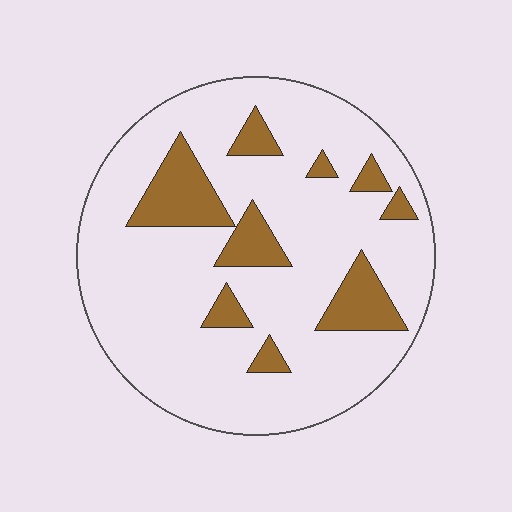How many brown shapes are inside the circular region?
9.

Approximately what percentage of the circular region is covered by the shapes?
Approximately 20%.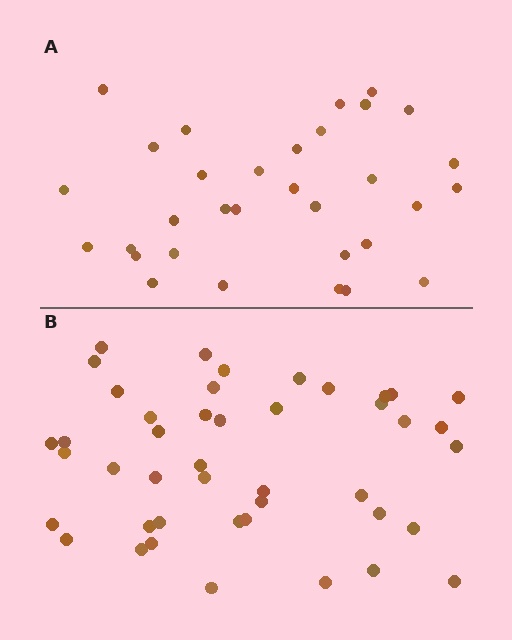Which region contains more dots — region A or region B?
Region B (the bottom region) has more dots.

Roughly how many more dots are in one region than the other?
Region B has roughly 12 or so more dots than region A.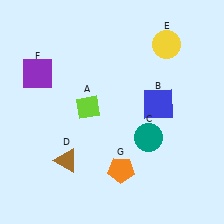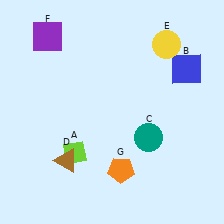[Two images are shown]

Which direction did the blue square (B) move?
The blue square (B) moved up.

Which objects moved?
The objects that moved are: the lime diamond (A), the blue square (B), the purple square (F).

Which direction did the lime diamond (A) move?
The lime diamond (A) moved down.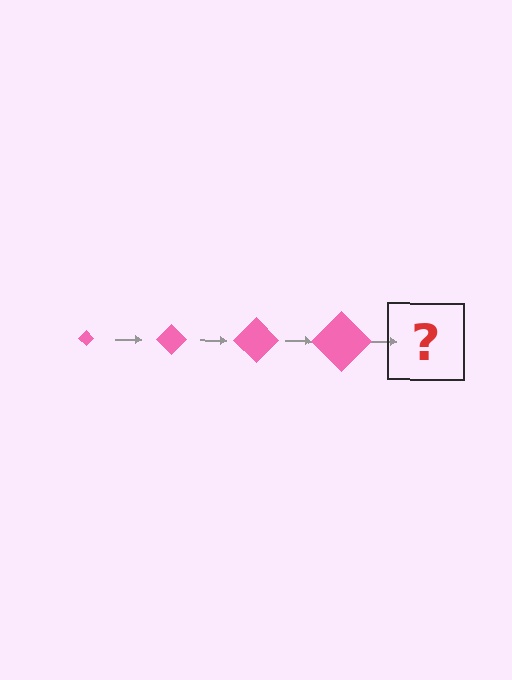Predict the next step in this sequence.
The next step is a pink diamond, larger than the previous one.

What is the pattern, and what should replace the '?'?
The pattern is that the diamond gets progressively larger each step. The '?' should be a pink diamond, larger than the previous one.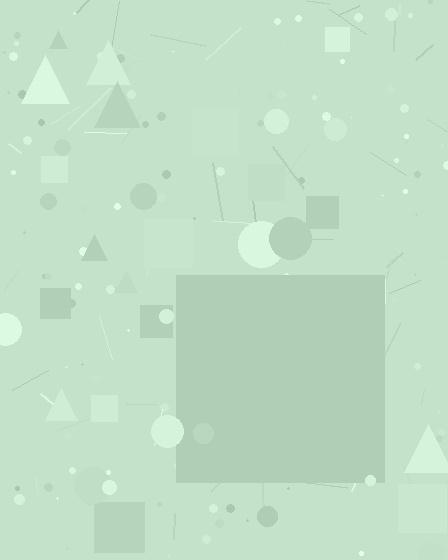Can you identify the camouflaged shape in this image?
The camouflaged shape is a square.